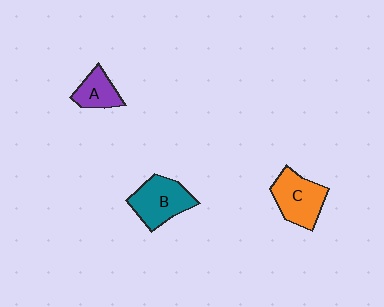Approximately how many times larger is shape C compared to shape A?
Approximately 1.6 times.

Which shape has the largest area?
Shape B (teal).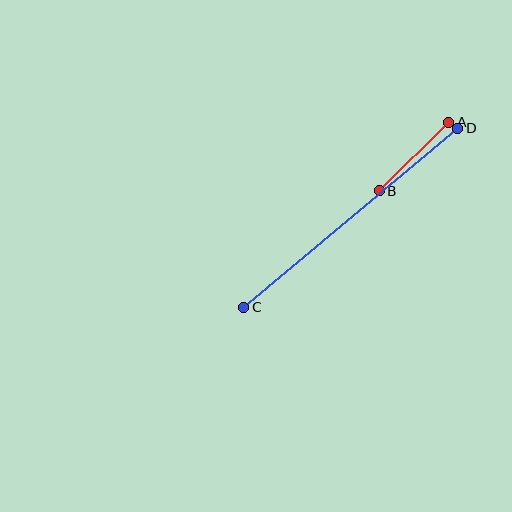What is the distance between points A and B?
The distance is approximately 98 pixels.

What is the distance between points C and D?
The distance is approximately 279 pixels.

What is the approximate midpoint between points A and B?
The midpoint is at approximately (414, 157) pixels.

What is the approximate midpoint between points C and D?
The midpoint is at approximately (351, 218) pixels.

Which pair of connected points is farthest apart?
Points C and D are farthest apart.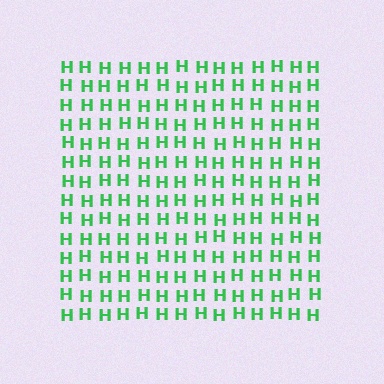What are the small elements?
The small elements are letter H's.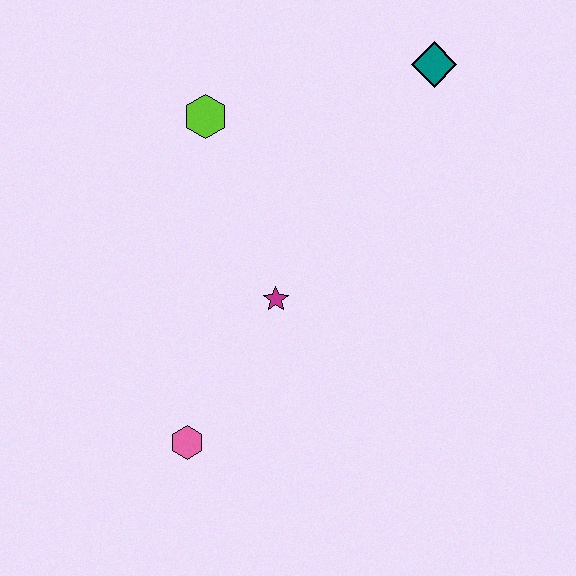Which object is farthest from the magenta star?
The teal diamond is farthest from the magenta star.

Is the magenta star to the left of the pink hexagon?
No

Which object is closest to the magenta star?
The pink hexagon is closest to the magenta star.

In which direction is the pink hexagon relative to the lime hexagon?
The pink hexagon is below the lime hexagon.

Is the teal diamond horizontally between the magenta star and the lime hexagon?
No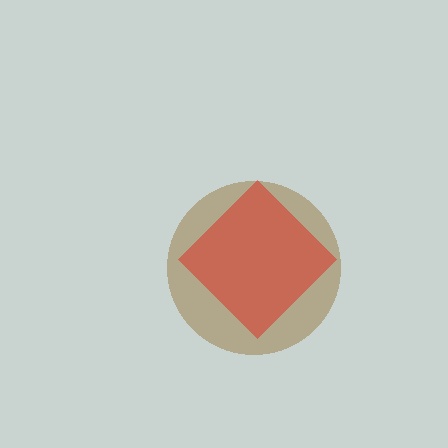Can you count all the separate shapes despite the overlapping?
Yes, there are 2 separate shapes.